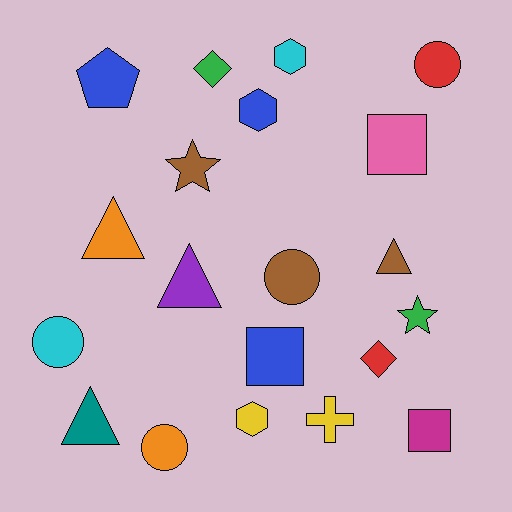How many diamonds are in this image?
There are 2 diamonds.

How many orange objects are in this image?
There are 2 orange objects.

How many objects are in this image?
There are 20 objects.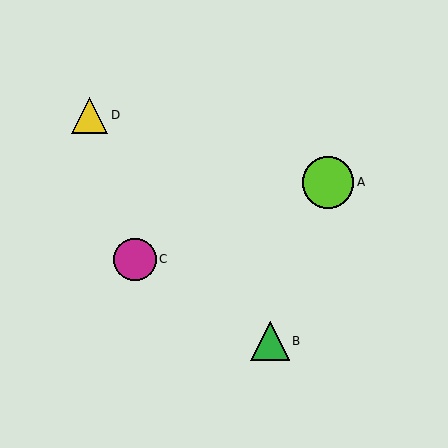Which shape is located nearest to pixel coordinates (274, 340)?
The green triangle (labeled B) at (270, 341) is nearest to that location.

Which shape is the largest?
The lime circle (labeled A) is the largest.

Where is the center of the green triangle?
The center of the green triangle is at (270, 341).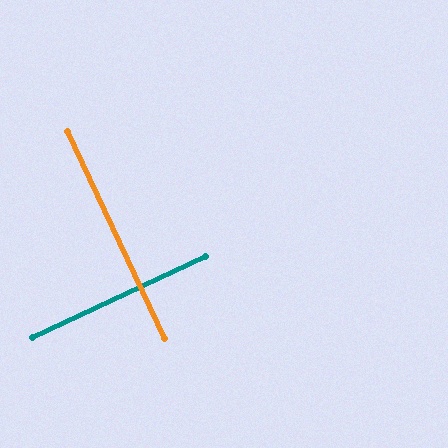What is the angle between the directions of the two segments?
Approximately 90 degrees.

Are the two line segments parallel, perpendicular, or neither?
Perpendicular — they meet at approximately 90°.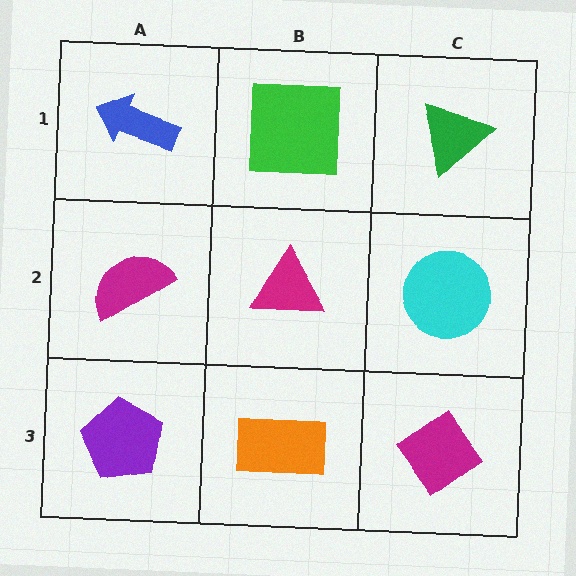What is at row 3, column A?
A purple pentagon.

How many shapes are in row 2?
3 shapes.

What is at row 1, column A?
A blue arrow.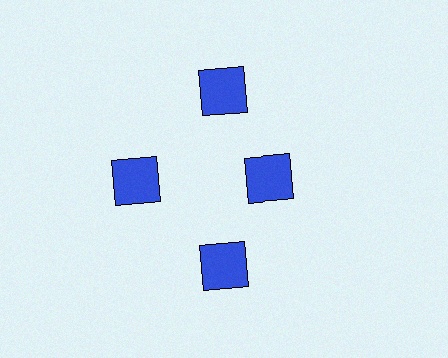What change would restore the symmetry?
The symmetry would be restored by moving it outward, back onto the ring so that all 4 squares sit at equal angles and equal distance from the center.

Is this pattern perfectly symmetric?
No. The 4 blue squares are arranged in a ring, but one element near the 3 o'clock position is pulled inward toward the center, breaking the 4-fold rotational symmetry.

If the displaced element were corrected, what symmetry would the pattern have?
It would have 4-fold rotational symmetry — the pattern would map onto itself every 90 degrees.